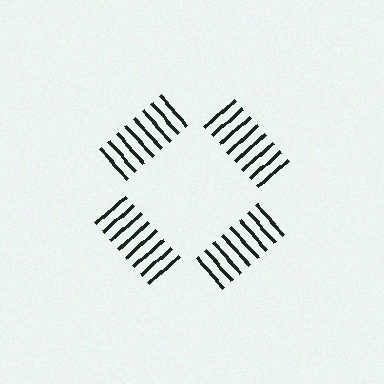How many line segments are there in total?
32 — 8 along each of the 4 edges.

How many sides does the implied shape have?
4 sides — the line-ends trace a square.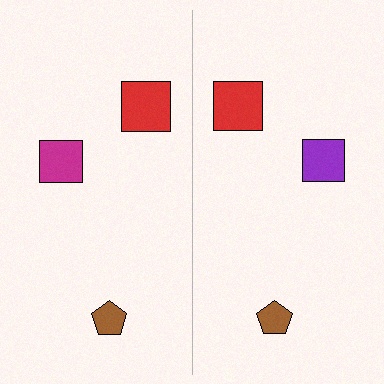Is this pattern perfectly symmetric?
No, the pattern is not perfectly symmetric. The purple square on the right side breaks the symmetry — its mirror counterpart is magenta.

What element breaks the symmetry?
The purple square on the right side breaks the symmetry — its mirror counterpart is magenta.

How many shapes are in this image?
There are 6 shapes in this image.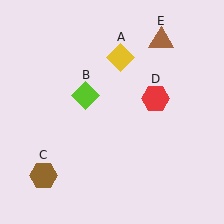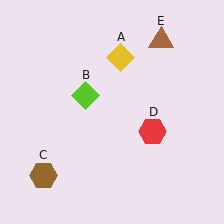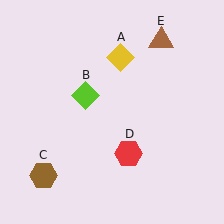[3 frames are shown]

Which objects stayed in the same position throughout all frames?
Yellow diamond (object A) and lime diamond (object B) and brown hexagon (object C) and brown triangle (object E) remained stationary.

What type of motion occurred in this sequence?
The red hexagon (object D) rotated clockwise around the center of the scene.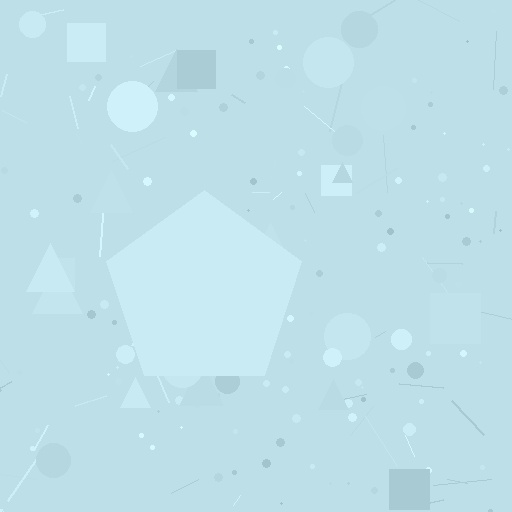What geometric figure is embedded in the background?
A pentagon is embedded in the background.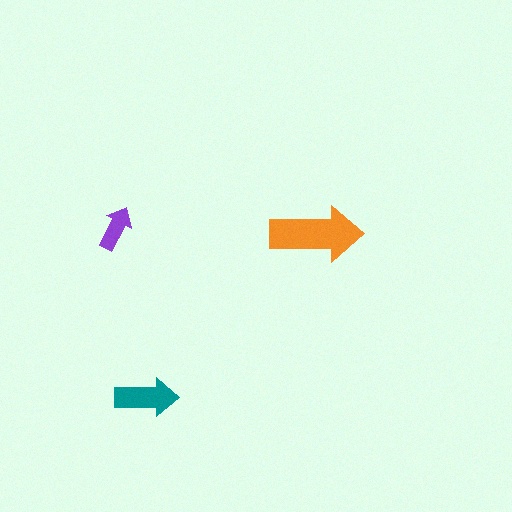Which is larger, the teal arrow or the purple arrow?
The teal one.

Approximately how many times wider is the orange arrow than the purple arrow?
About 2 times wider.